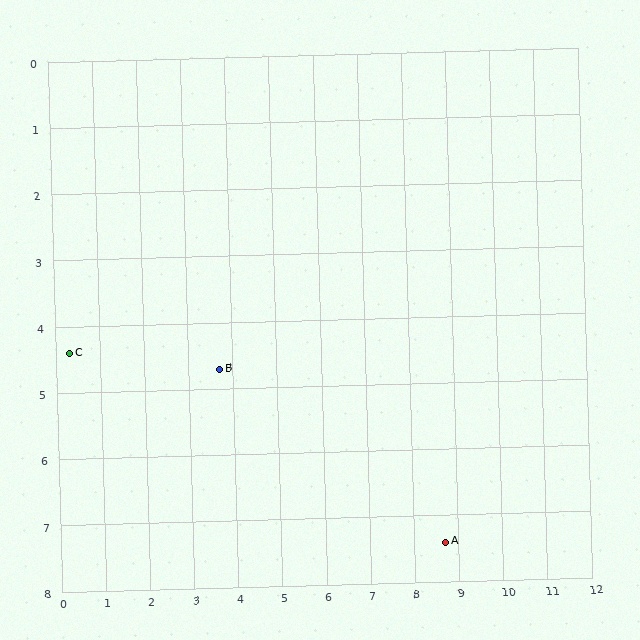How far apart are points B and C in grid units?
Points B and C are about 3.4 grid units apart.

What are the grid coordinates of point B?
Point B is at approximately (3.7, 4.7).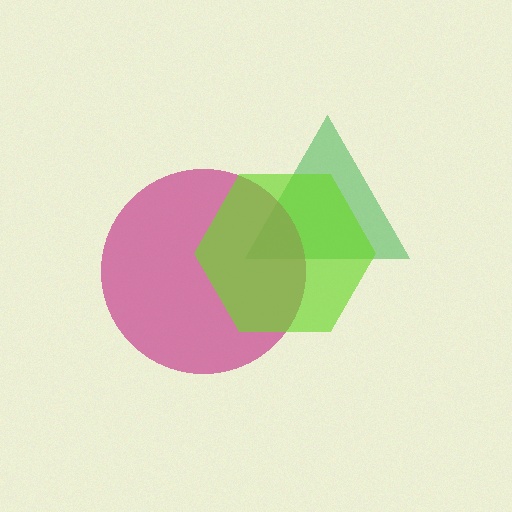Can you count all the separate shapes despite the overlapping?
Yes, there are 3 separate shapes.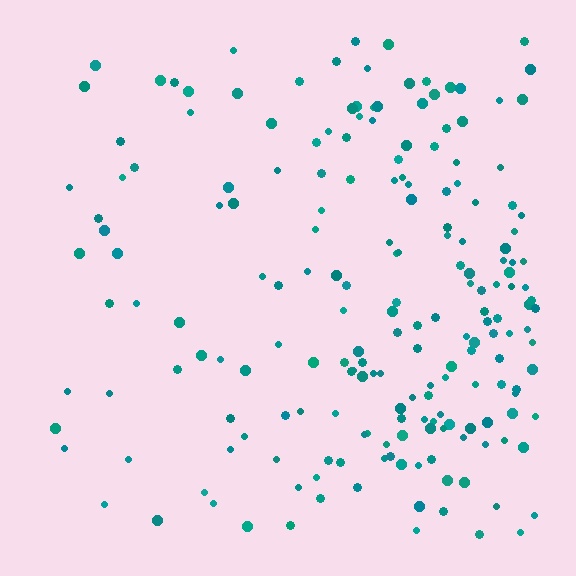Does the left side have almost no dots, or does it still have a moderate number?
Still a moderate number, just noticeably fewer than the right.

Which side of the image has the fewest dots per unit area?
The left.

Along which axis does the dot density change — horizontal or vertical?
Horizontal.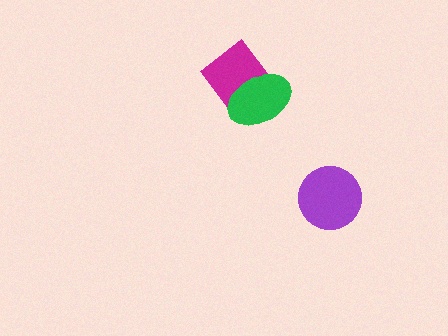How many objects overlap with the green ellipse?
1 object overlaps with the green ellipse.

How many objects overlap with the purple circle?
0 objects overlap with the purple circle.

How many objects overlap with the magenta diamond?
1 object overlaps with the magenta diamond.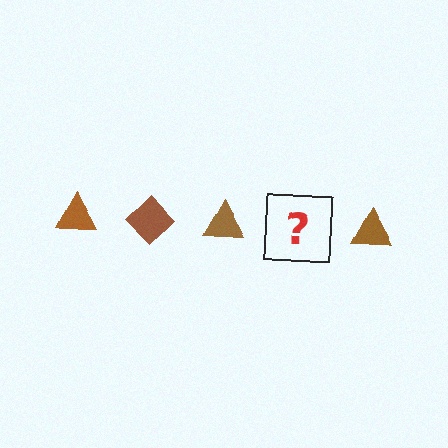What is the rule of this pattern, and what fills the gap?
The rule is that the pattern cycles through triangle, diamond shapes in brown. The gap should be filled with a brown diamond.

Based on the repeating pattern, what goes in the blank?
The blank should be a brown diamond.